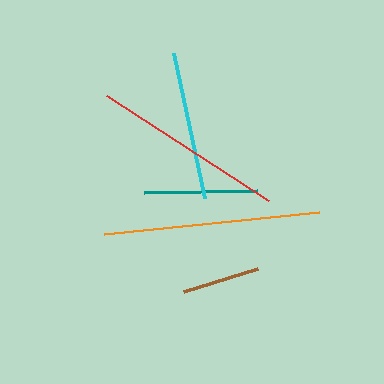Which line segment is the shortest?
The brown line is the shortest at approximately 78 pixels.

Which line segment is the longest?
The orange line is the longest at approximately 216 pixels.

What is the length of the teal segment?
The teal segment is approximately 113 pixels long.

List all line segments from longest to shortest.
From longest to shortest: orange, red, cyan, teal, brown.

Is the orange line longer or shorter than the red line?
The orange line is longer than the red line.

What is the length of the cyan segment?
The cyan segment is approximately 148 pixels long.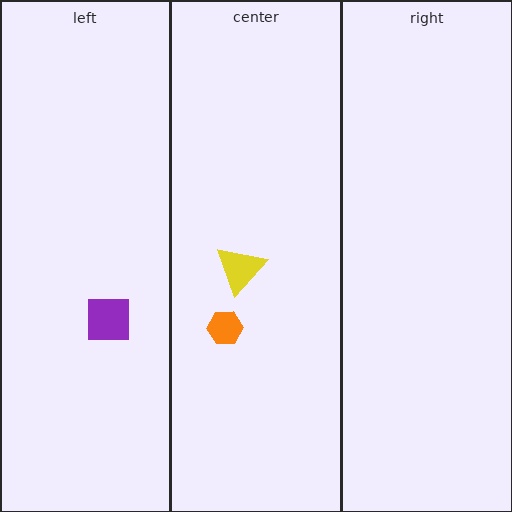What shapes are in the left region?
The purple square.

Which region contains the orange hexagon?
The center region.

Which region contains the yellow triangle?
The center region.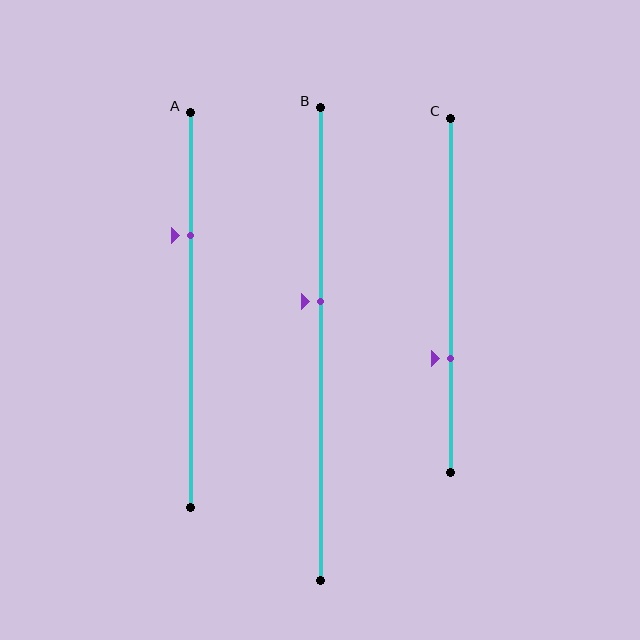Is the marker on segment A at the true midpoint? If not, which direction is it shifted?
No, the marker on segment A is shifted upward by about 19% of the segment length.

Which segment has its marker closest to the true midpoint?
Segment B has its marker closest to the true midpoint.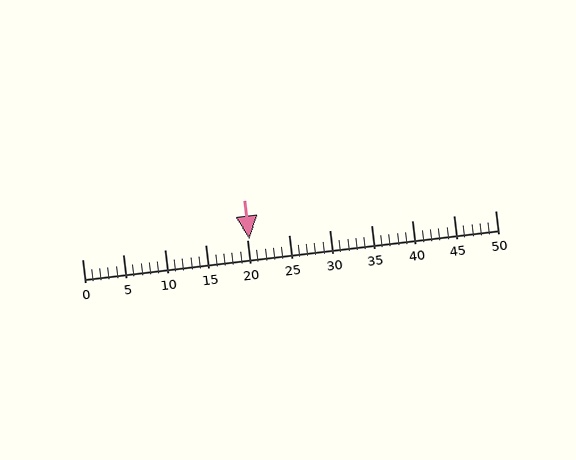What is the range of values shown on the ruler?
The ruler shows values from 0 to 50.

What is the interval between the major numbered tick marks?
The major tick marks are spaced 5 units apart.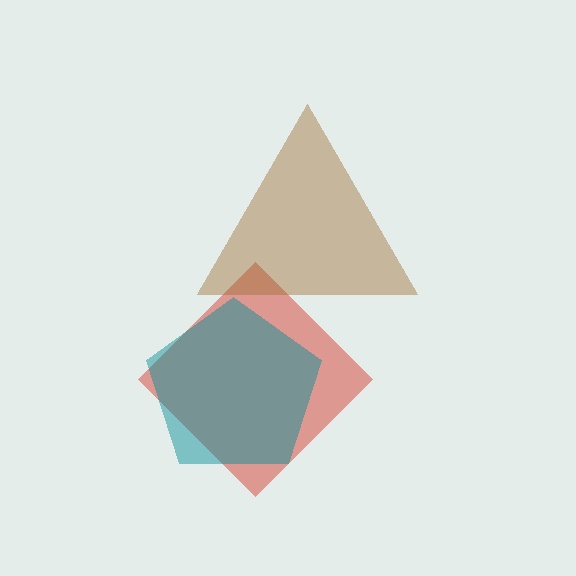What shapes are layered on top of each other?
The layered shapes are: a red diamond, a teal pentagon, a brown triangle.